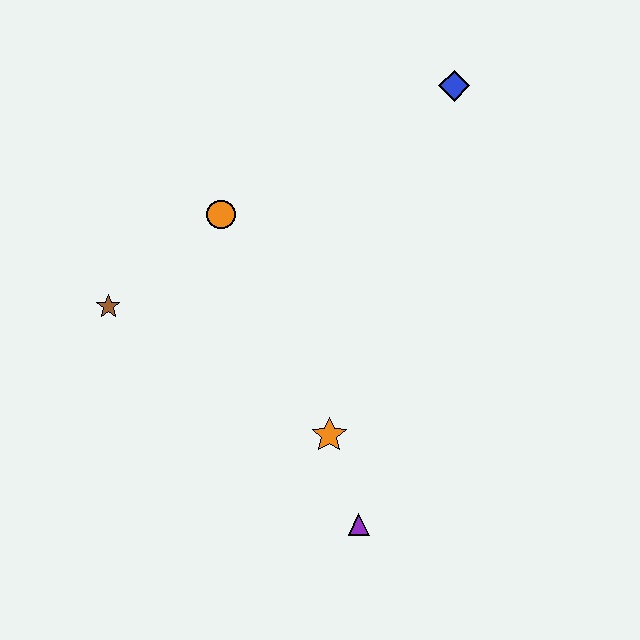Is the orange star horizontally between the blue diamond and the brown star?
Yes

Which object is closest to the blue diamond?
The orange circle is closest to the blue diamond.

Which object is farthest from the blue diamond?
The purple triangle is farthest from the blue diamond.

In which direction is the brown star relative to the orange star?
The brown star is to the left of the orange star.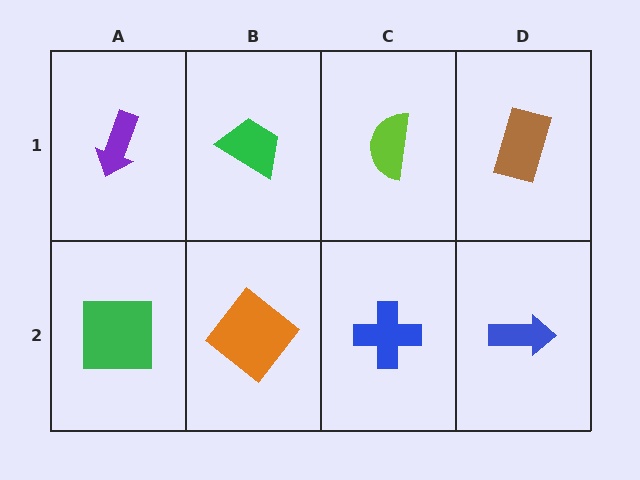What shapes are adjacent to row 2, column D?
A brown rectangle (row 1, column D), a blue cross (row 2, column C).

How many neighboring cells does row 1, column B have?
3.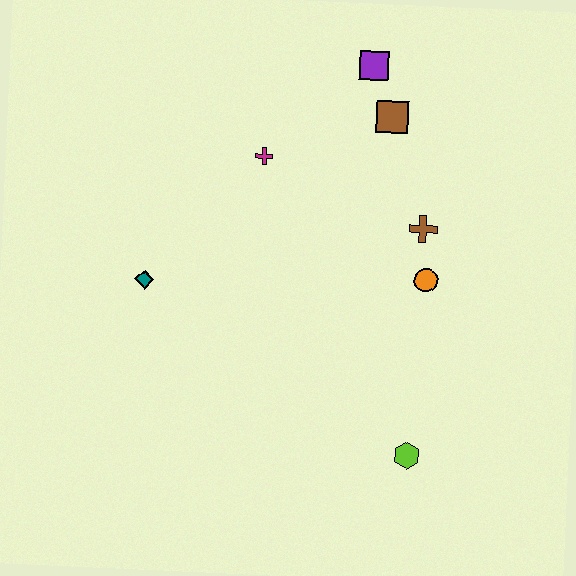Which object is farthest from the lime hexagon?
The purple square is farthest from the lime hexagon.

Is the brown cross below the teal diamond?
No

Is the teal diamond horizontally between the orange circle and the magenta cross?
No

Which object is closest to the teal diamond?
The magenta cross is closest to the teal diamond.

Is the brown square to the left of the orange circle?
Yes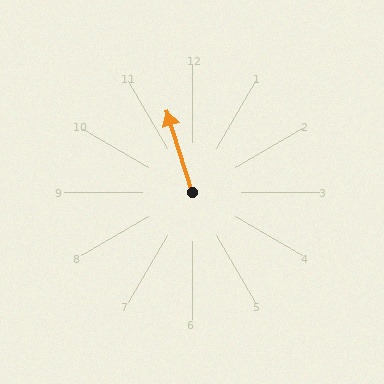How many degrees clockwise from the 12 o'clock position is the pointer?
Approximately 343 degrees.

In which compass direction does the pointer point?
North.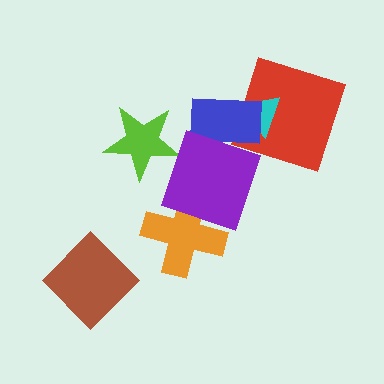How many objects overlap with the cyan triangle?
2 objects overlap with the cyan triangle.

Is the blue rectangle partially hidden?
Yes, it is partially covered by another shape.